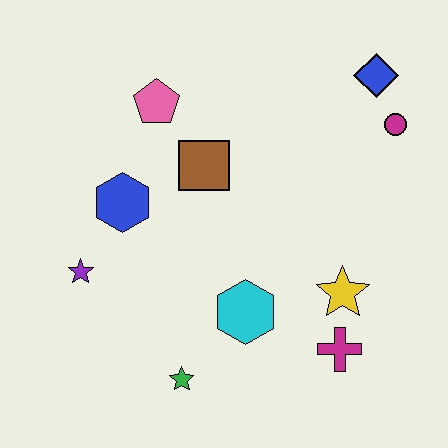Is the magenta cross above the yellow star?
No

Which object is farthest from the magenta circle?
The purple star is farthest from the magenta circle.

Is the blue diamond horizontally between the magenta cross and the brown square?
No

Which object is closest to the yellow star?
The magenta cross is closest to the yellow star.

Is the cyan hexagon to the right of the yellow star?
No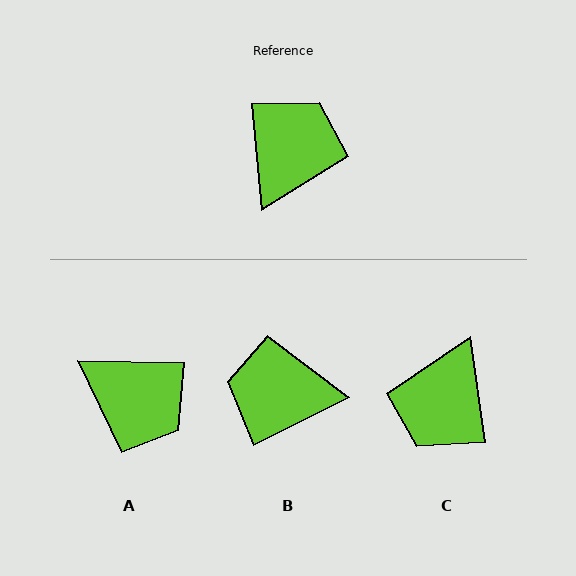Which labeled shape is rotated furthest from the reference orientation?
C, about 178 degrees away.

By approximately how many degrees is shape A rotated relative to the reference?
Approximately 97 degrees clockwise.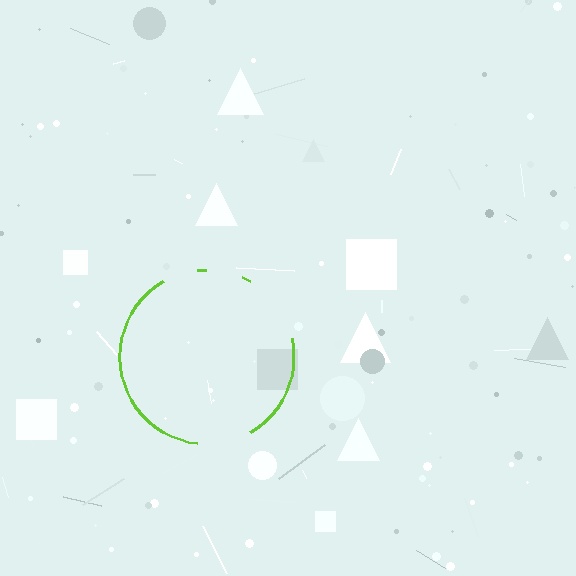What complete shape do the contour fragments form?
The contour fragments form a circle.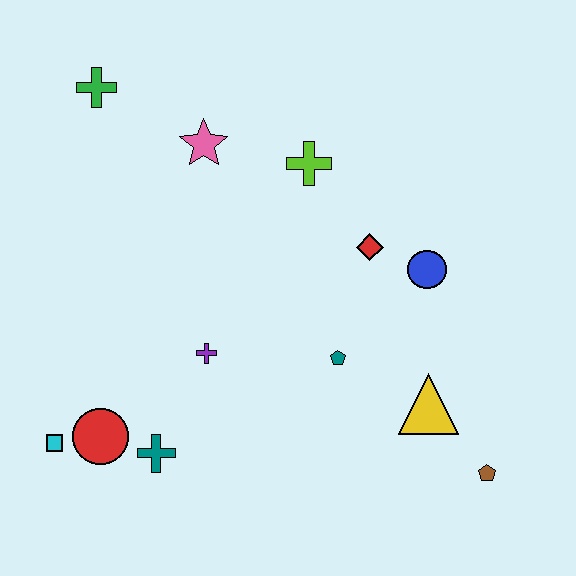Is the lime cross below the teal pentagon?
No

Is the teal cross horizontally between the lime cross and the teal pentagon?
No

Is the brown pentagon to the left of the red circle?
No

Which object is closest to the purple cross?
The teal cross is closest to the purple cross.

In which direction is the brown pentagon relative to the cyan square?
The brown pentagon is to the right of the cyan square.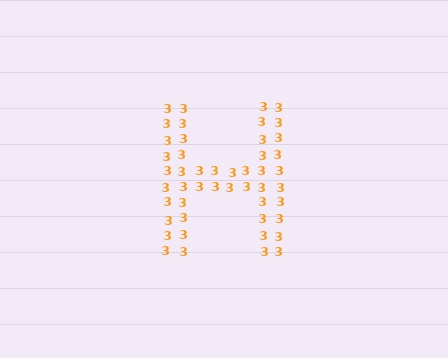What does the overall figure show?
The overall figure shows the letter H.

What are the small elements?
The small elements are digit 3's.